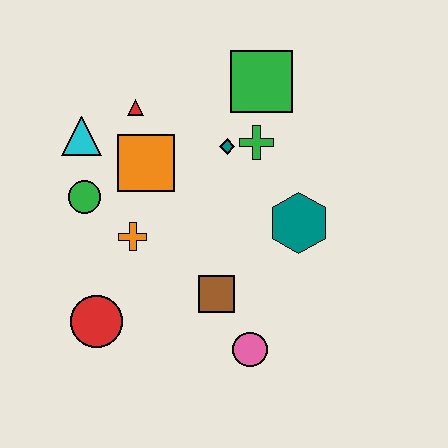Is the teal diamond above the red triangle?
No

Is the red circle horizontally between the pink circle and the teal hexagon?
No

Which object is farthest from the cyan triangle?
The pink circle is farthest from the cyan triangle.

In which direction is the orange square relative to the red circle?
The orange square is above the red circle.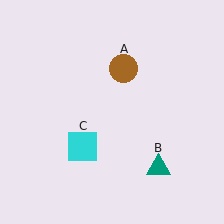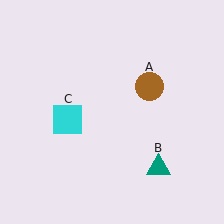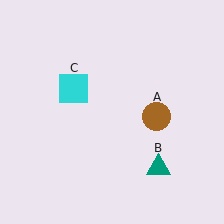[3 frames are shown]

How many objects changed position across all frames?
2 objects changed position: brown circle (object A), cyan square (object C).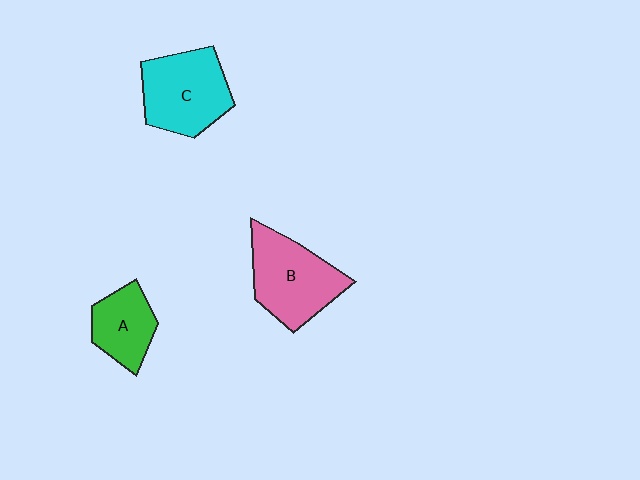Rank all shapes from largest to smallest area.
From largest to smallest: B (pink), C (cyan), A (green).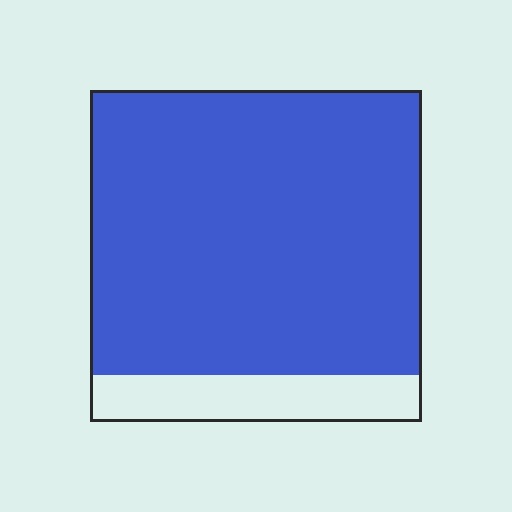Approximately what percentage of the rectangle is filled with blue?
Approximately 85%.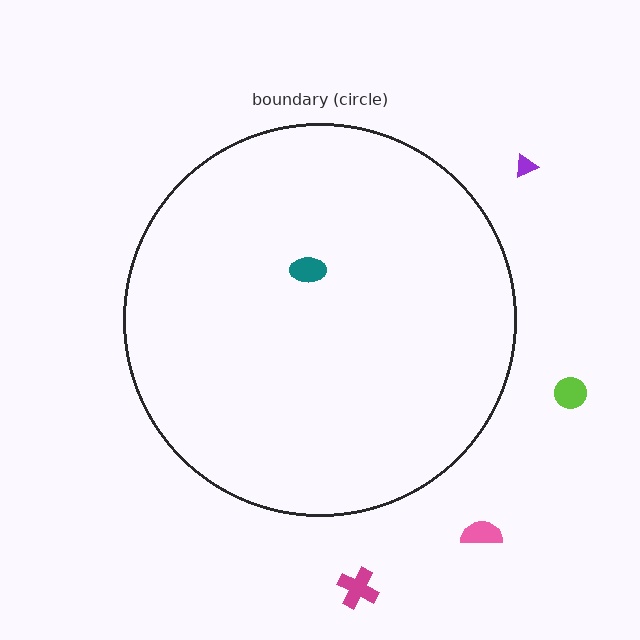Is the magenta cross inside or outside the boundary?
Outside.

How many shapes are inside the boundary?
1 inside, 4 outside.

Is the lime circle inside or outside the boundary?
Outside.